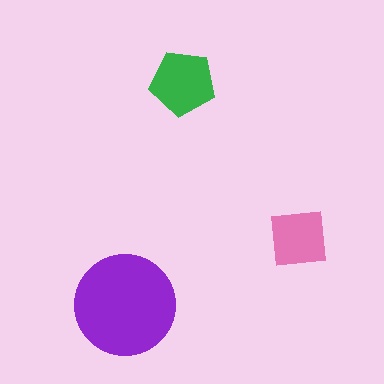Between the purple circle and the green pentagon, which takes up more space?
The purple circle.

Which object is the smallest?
The pink square.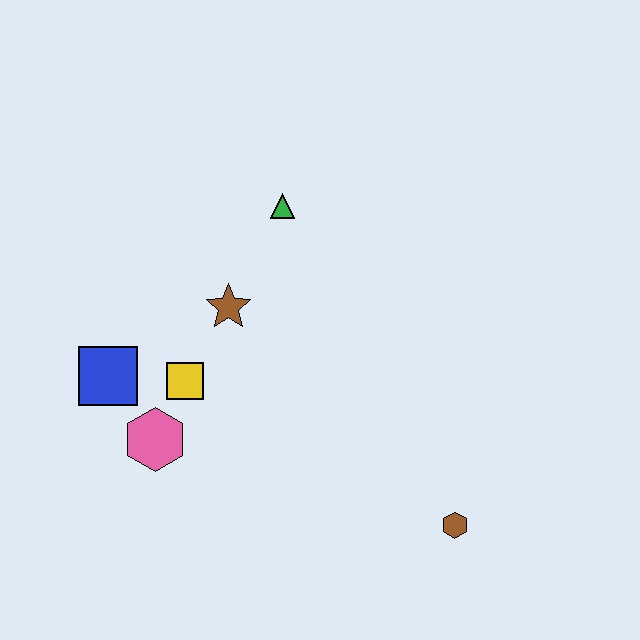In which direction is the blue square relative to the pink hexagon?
The blue square is above the pink hexagon.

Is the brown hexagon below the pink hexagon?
Yes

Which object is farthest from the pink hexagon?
The brown hexagon is farthest from the pink hexagon.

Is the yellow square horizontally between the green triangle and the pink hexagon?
Yes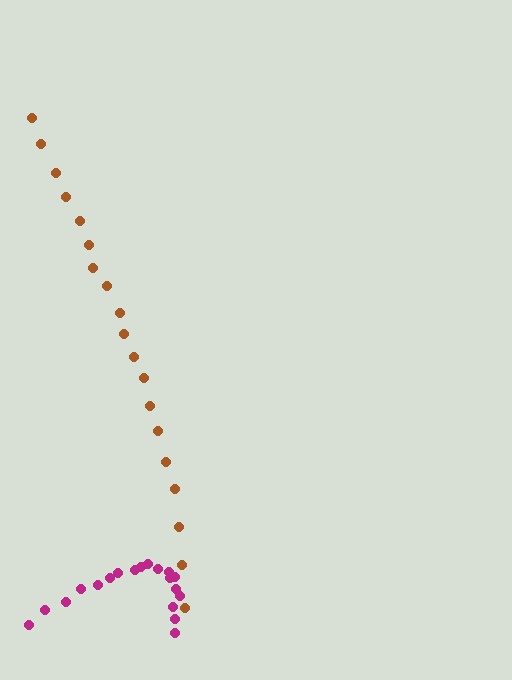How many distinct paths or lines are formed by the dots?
There are 2 distinct paths.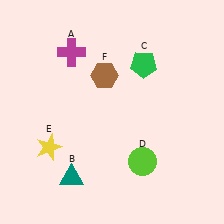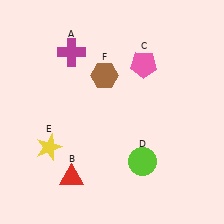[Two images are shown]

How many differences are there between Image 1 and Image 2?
There are 2 differences between the two images.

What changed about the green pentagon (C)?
In Image 1, C is green. In Image 2, it changed to pink.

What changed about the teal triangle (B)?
In Image 1, B is teal. In Image 2, it changed to red.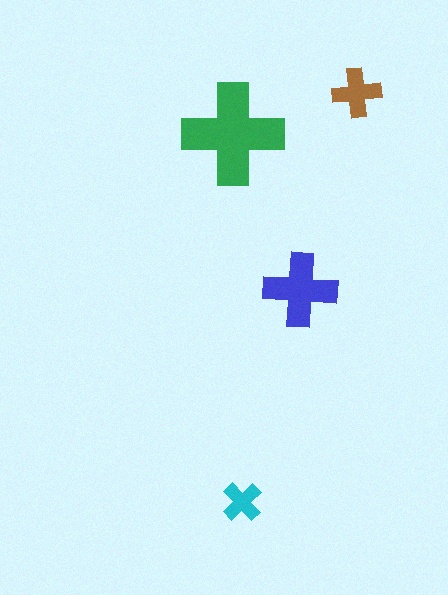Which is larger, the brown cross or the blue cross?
The blue one.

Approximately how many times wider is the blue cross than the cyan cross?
About 2 times wider.